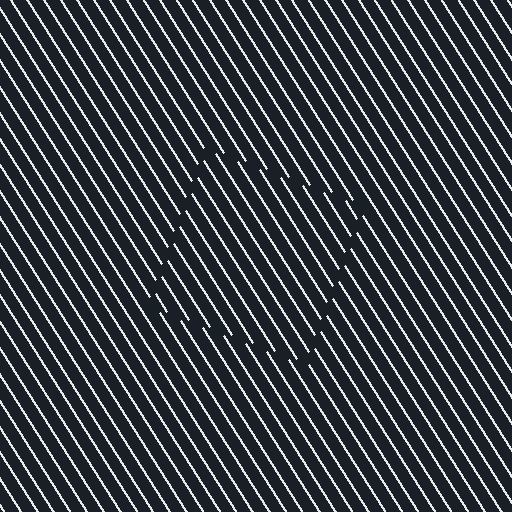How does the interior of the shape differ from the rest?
The interior of the shape contains the same grating, shifted by half a period — the contour is defined by the phase discontinuity where line-ends from the inner and outer gratings abut.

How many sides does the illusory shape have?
4 sides — the line-ends trace a square.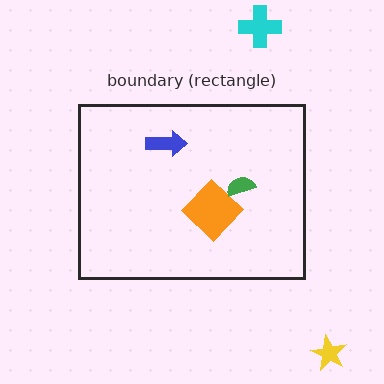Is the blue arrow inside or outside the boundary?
Inside.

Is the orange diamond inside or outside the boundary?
Inside.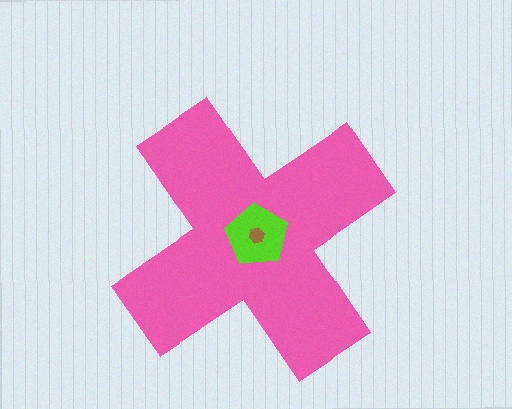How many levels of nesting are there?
3.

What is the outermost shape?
The pink cross.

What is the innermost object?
The brown hexagon.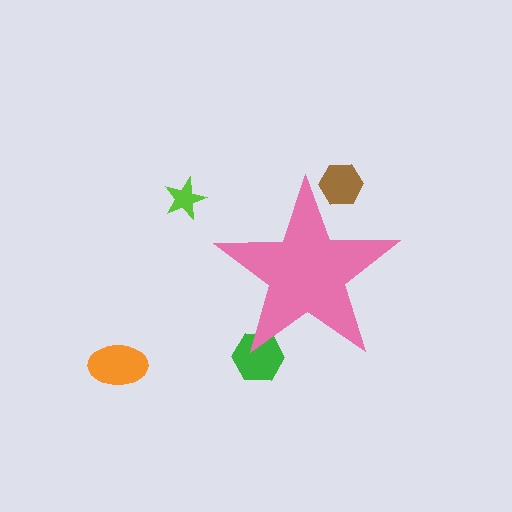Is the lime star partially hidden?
No, the lime star is fully visible.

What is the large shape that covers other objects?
A pink star.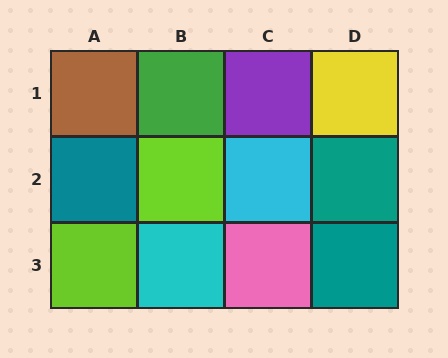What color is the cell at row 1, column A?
Brown.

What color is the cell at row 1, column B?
Green.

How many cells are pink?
1 cell is pink.